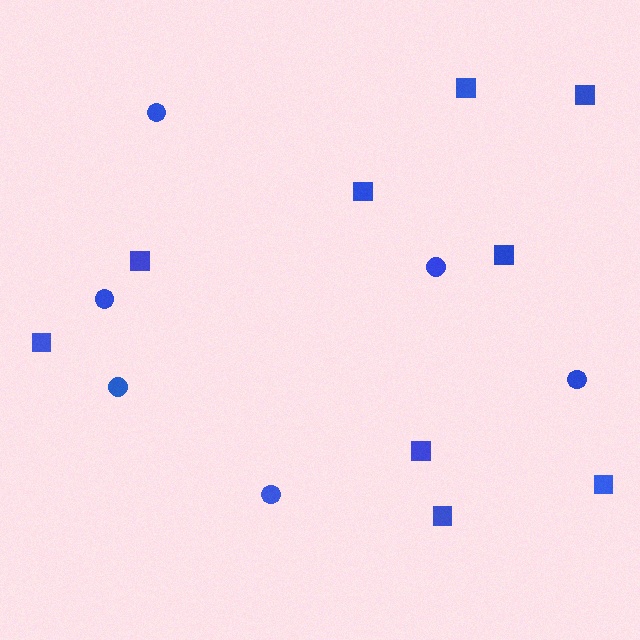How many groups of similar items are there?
There are 2 groups: one group of squares (9) and one group of circles (6).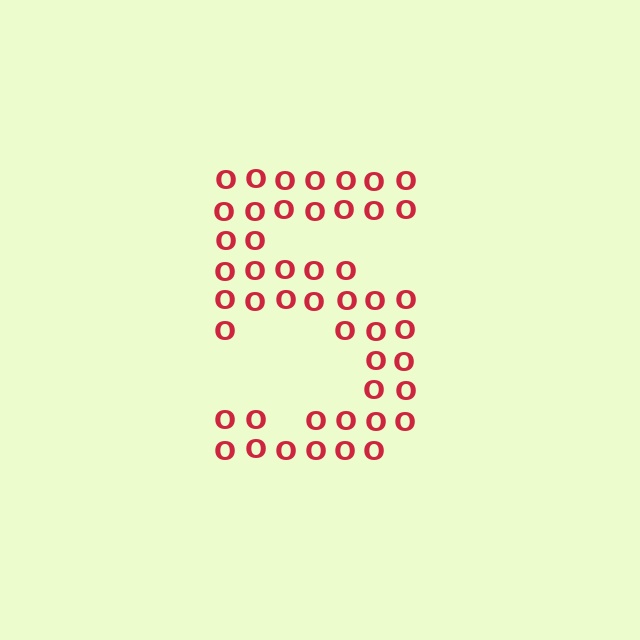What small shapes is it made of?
It is made of small letter O's.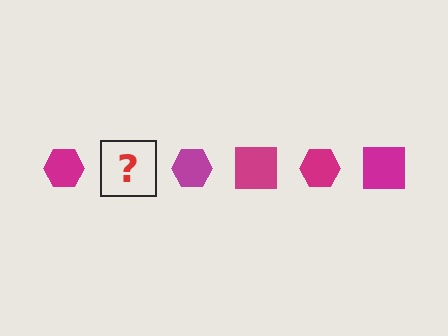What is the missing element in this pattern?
The missing element is a magenta square.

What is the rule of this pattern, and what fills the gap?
The rule is that the pattern cycles through hexagon, square shapes in magenta. The gap should be filled with a magenta square.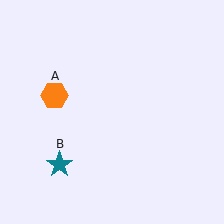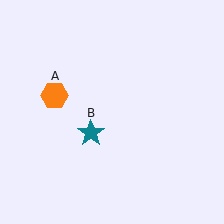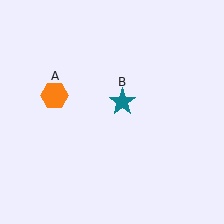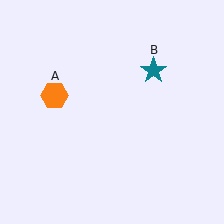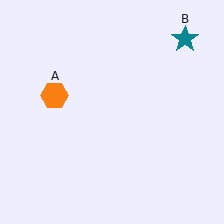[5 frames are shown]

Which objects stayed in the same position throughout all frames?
Orange hexagon (object A) remained stationary.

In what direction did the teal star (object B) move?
The teal star (object B) moved up and to the right.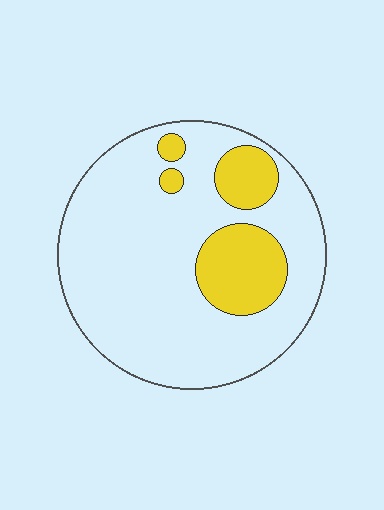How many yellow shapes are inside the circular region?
4.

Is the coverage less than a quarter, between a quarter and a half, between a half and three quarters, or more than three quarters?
Less than a quarter.